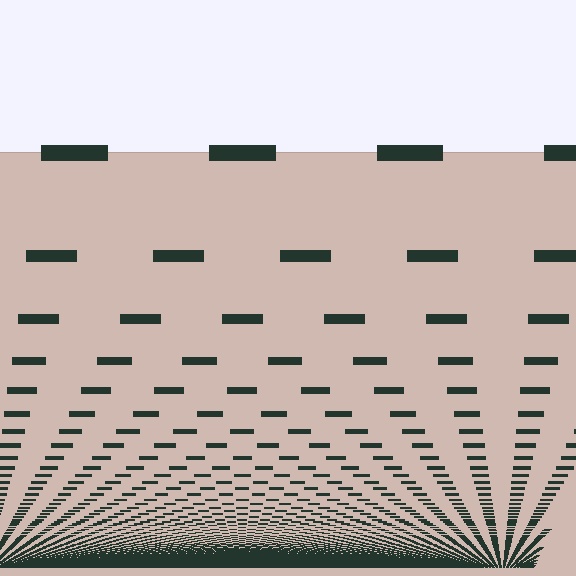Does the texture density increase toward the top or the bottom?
Density increases toward the bottom.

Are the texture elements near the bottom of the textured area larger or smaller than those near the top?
Smaller. The gradient is inverted — elements near the bottom are smaller and denser.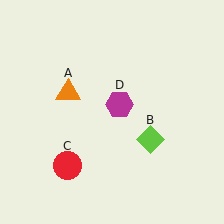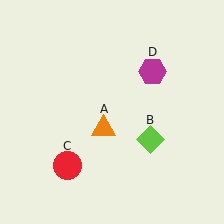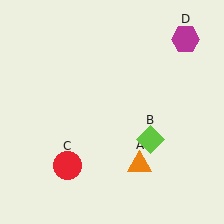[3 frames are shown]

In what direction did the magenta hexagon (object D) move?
The magenta hexagon (object D) moved up and to the right.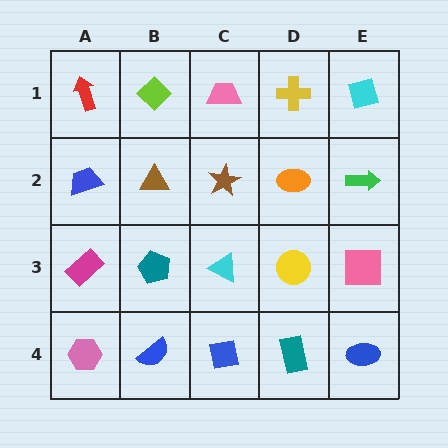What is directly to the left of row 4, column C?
A blue semicircle.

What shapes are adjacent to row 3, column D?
An orange ellipse (row 2, column D), a teal rectangle (row 4, column D), a cyan triangle (row 3, column C), a pink square (row 3, column E).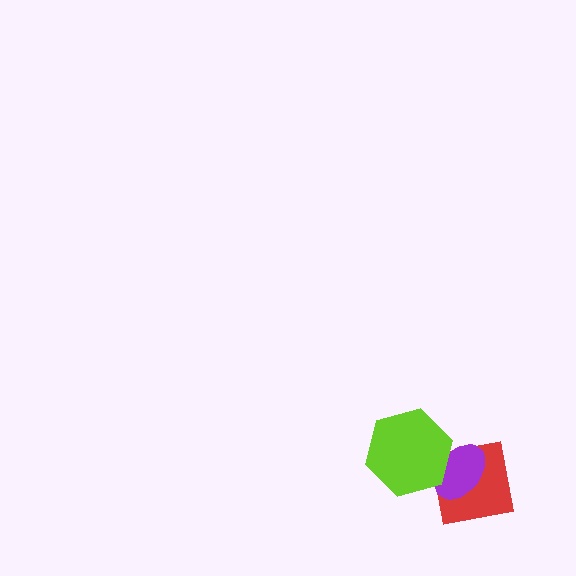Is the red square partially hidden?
Yes, it is partially covered by another shape.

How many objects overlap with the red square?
2 objects overlap with the red square.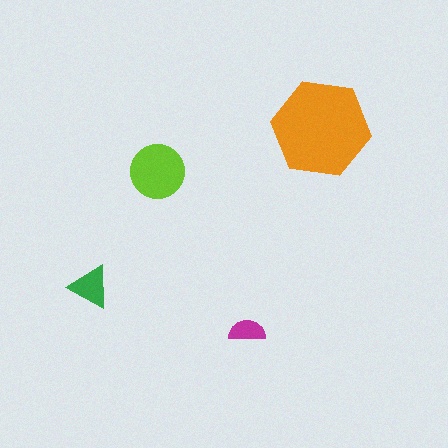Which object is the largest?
The orange hexagon.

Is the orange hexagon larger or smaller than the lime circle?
Larger.